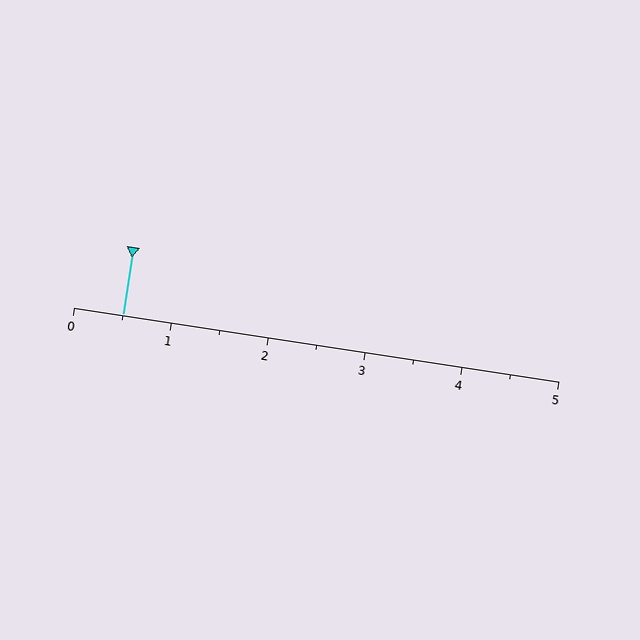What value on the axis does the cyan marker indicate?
The marker indicates approximately 0.5.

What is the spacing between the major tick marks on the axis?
The major ticks are spaced 1 apart.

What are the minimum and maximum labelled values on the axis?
The axis runs from 0 to 5.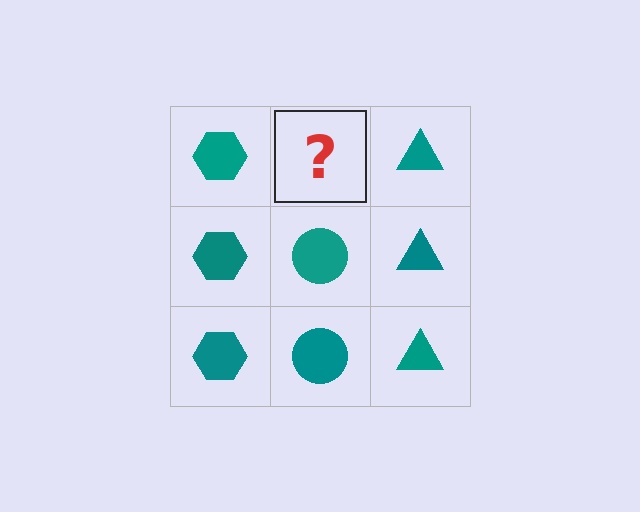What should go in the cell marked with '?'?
The missing cell should contain a teal circle.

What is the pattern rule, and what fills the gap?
The rule is that each column has a consistent shape. The gap should be filled with a teal circle.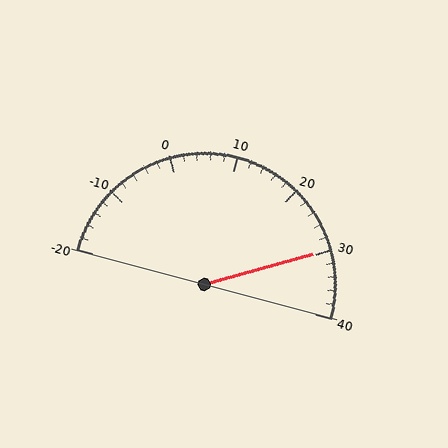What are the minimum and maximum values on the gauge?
The gauge ranges from -20 to 40.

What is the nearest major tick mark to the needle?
The nearest major tick mark is 30.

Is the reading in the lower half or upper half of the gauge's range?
The reading is in the upper half of the range (-20 to 40).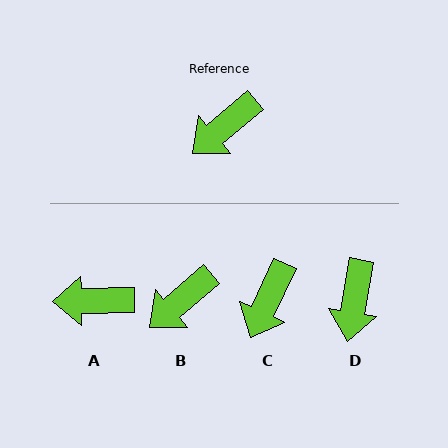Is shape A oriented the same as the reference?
No, it is off by about 40 degrees.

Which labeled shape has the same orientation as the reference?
B.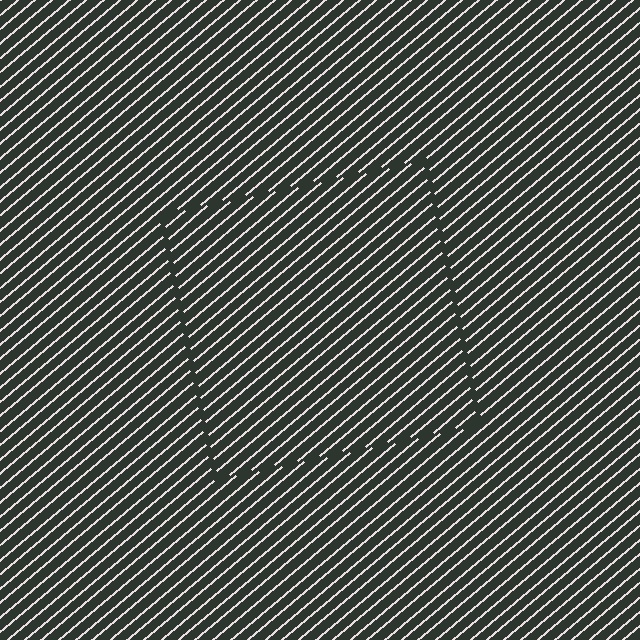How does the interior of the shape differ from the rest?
The interior of the shape contains the same grating, shifted by half a period — the contour is defined by the phase discontinuity where line-ends from the inner and outer gratings abut.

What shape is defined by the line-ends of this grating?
An illusory square. The interior of the shape contains the same grating, shifted by half a period — the contour is defined by the phase discontinuity where line-ends from the inner and outer gratings abut.